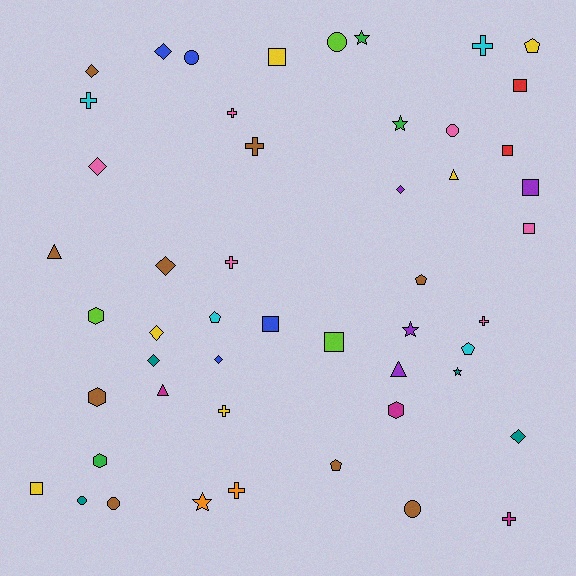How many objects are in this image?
There are 50 objects.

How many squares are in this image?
There are 8 squares.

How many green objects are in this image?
There are 3 green objects.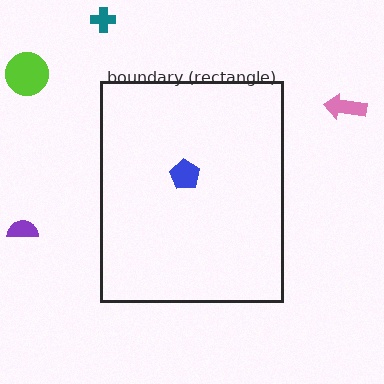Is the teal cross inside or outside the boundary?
Outside.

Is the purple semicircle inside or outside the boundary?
Outside.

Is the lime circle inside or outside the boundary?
Outside.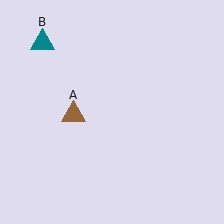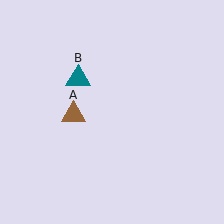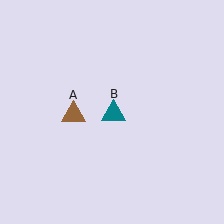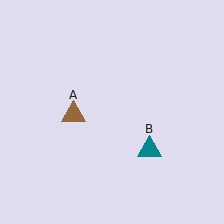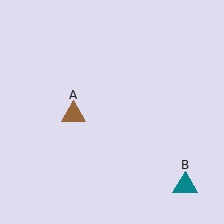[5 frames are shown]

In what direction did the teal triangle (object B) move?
The teal triangle (object B) moved down and to the right.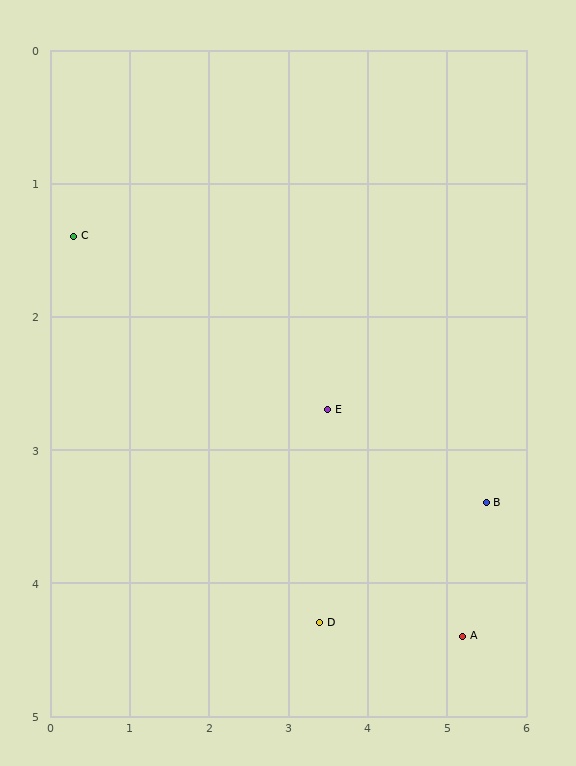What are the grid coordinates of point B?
Point B is at approximately (5.5, 3.4).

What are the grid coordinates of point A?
Point A is at approximately (5.2, 4.4).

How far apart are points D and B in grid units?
Points D and B are about 2.3 grid units apart.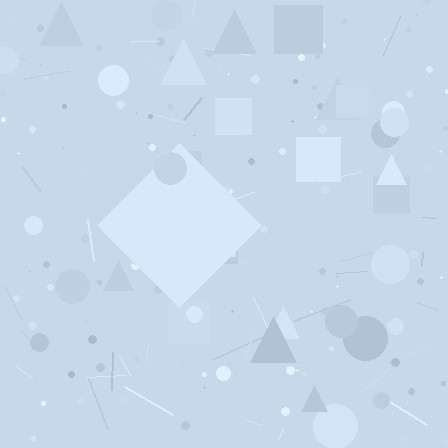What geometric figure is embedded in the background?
A diamond is embedded in the background.